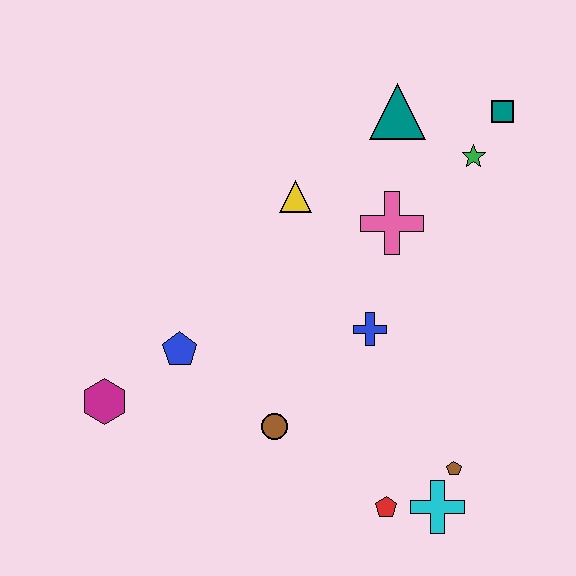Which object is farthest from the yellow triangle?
The cyan cross is farthest from the yellow triangle.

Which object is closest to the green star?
The teal square is closest to the green star.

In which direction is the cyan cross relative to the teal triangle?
The cyan cross is below the teal triangle.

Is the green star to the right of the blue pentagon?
Yes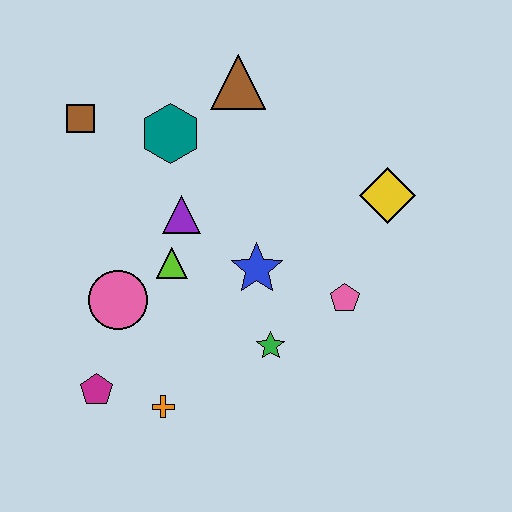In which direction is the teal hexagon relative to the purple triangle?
The teal hexagon is above the purple triangle.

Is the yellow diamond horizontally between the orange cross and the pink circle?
No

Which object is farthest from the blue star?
The brown square is farthest from the blue star.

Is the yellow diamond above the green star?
Yes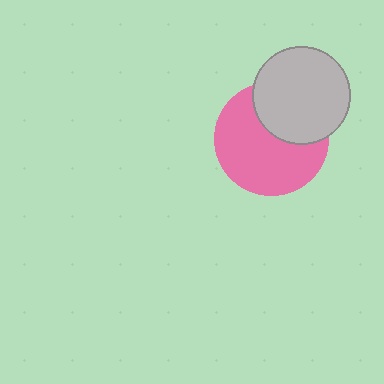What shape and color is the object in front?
The object in front is a light gray circle.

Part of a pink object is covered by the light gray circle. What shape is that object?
It is a circle.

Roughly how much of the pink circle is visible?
Most of it is visible (roughly 66%).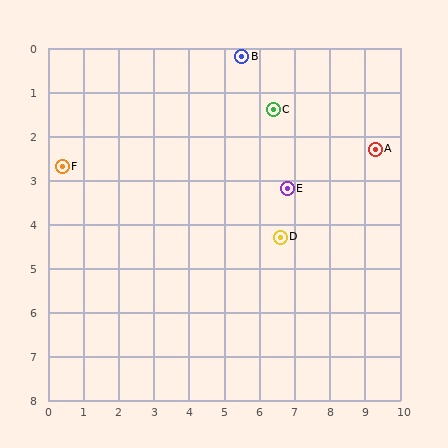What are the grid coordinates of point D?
Point D is at approximately (6.6, 4.3).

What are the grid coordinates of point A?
Point A is at approximately (9.3, 2.3).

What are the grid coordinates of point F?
Point F is at approximately (0.4, 2.7).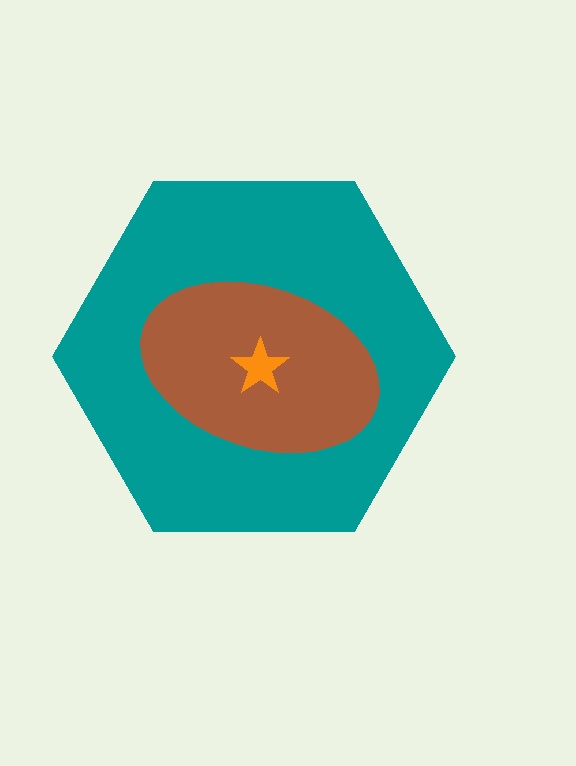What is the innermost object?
The orange star.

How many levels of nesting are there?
3.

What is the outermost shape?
The teal hexagon.